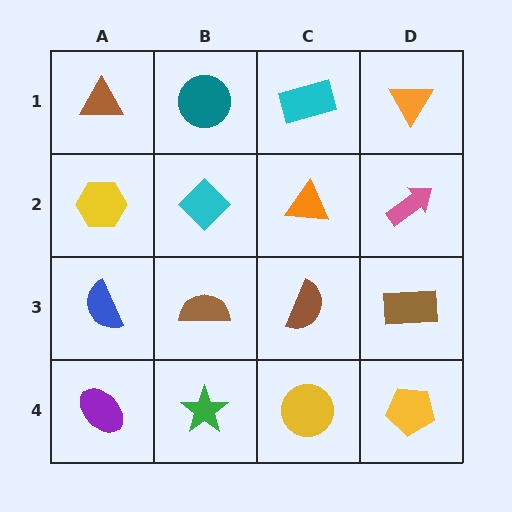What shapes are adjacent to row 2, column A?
A brown triangle (row 1, column A), a blue semicircle (row 3, column A), a cyan diamond (row 2, column B).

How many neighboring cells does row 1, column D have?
2.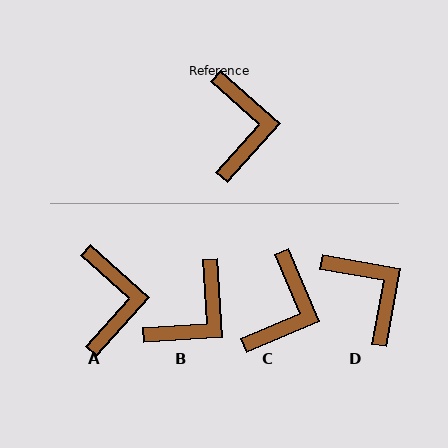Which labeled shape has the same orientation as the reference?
A.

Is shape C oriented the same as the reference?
No, it is off by about 25 degrees.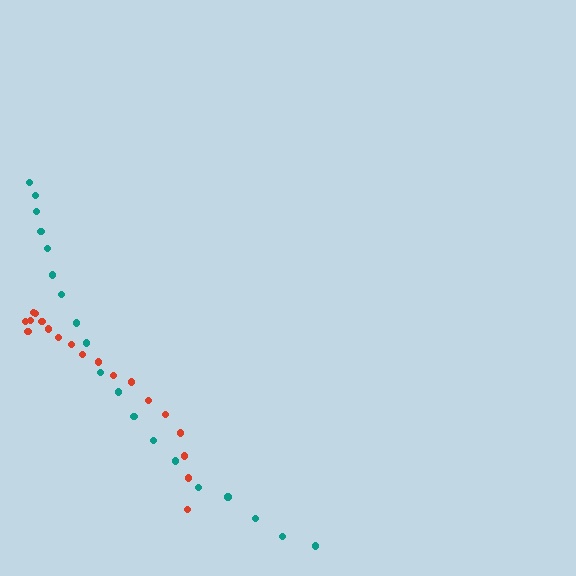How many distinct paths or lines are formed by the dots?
There are 2 distinct paths.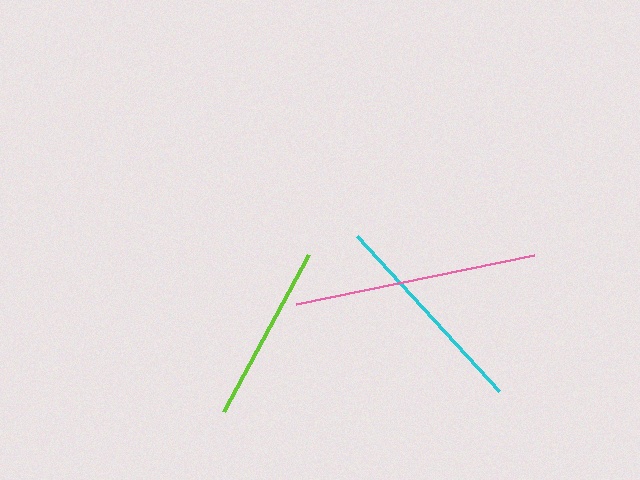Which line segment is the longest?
The pink line is the longest at approximately 243 pixels.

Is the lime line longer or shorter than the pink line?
The pink line is longer than the lime line.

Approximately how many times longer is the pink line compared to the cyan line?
The pink line is approximately 1.2 times the length of the cyan line.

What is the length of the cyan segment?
The cyan segment is approximately 209 pixels long.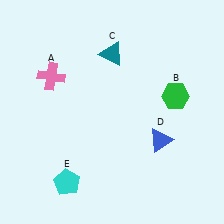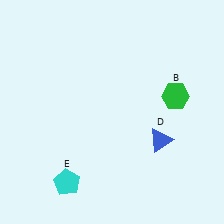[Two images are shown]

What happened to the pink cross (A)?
The pink cross (A) was removed in Image 2. It was in the top-left area of Image 1.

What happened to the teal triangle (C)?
The teal triangle (C) was removed in Image 2. It was in the top-left area of Image 1.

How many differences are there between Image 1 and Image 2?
There are 2 differences between the two images.